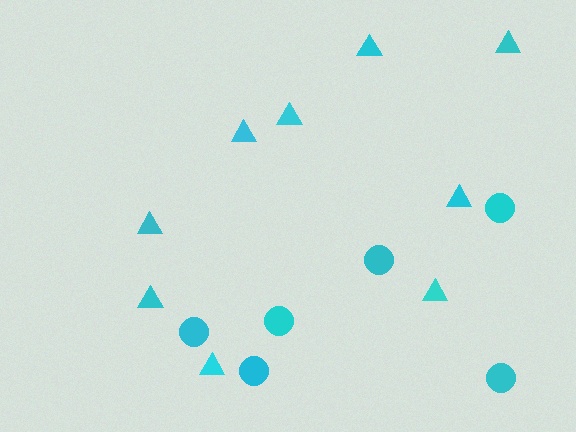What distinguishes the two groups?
There are 2 groups: one group of circles (6) and one group of triangles (9).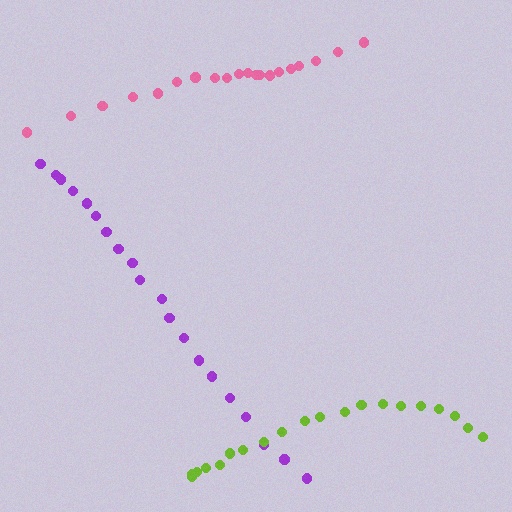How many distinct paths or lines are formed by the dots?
There are 3 distinct paths.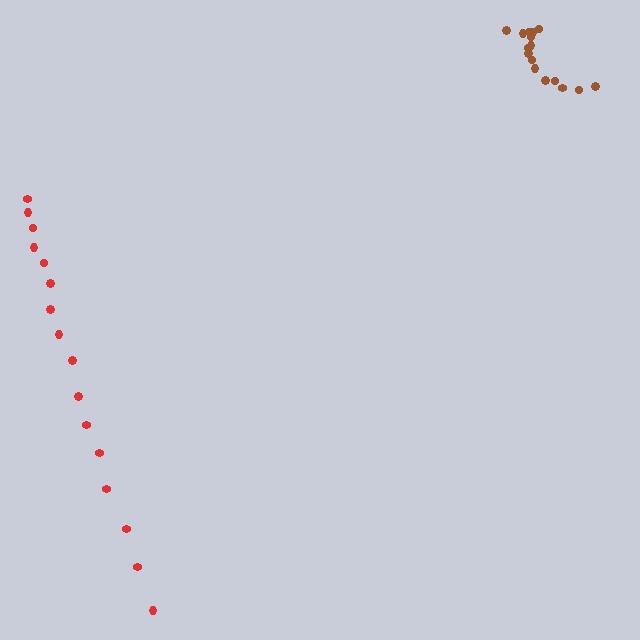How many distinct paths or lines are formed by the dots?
There are 2 distinct paths.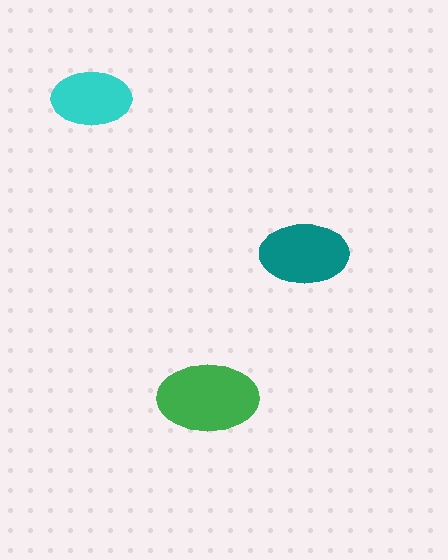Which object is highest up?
The cyan ellipse is topmost.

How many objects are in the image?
There are 3 objects in the image.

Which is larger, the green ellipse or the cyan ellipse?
The green one.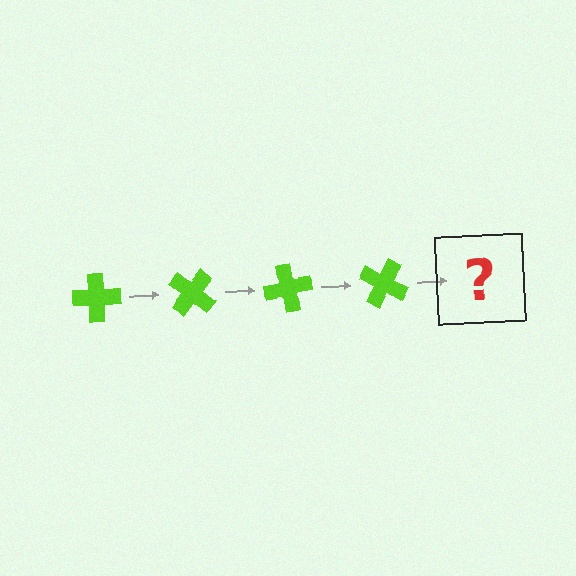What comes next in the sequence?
The next element should be a lime cross rotated 160 degrees.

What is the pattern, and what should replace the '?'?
The pattern is that the cross rotates 40 degrees each step. The '?' should be a lime cross rotated 160 degrees.